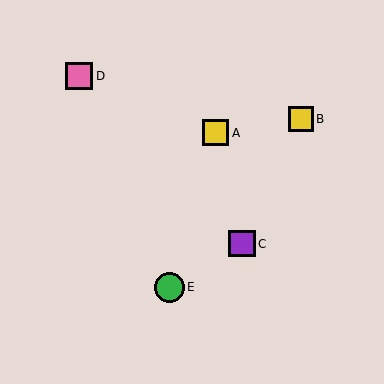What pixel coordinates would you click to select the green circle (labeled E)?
Click at (170, 287) to select the green circle E.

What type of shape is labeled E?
Shape E is a green circle.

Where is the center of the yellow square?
The center of the yellow square is at (215, 133).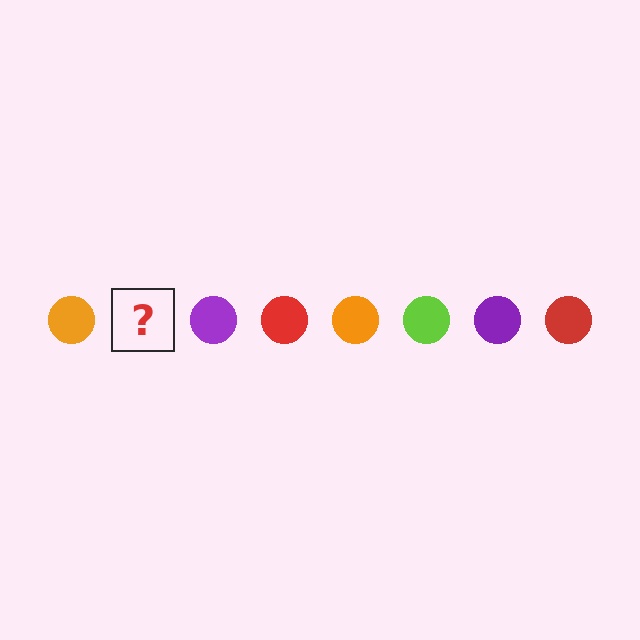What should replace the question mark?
The question mark should be replaced with a lime circle.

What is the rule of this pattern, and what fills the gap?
The rule is that the pattern cycles through orange, lime, purple, red circles. The gap should be filled with a lime circle.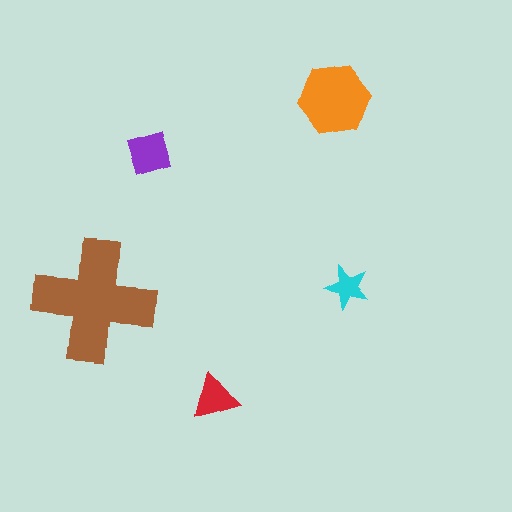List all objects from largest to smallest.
The brown cross, the orange hexagon, the purple diamond, the red triangle, the cyan star.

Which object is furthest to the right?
The cyan star is rightmost.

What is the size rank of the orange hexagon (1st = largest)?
2nd.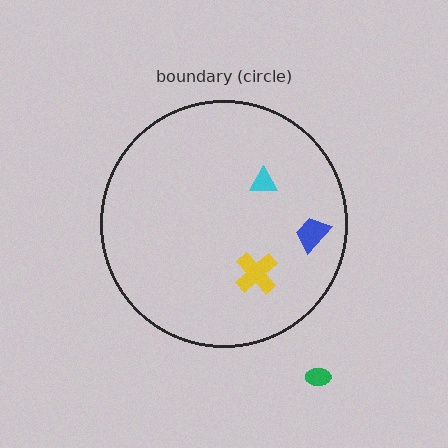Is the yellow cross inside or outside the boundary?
Inside.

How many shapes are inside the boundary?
3 inside, 1 outside.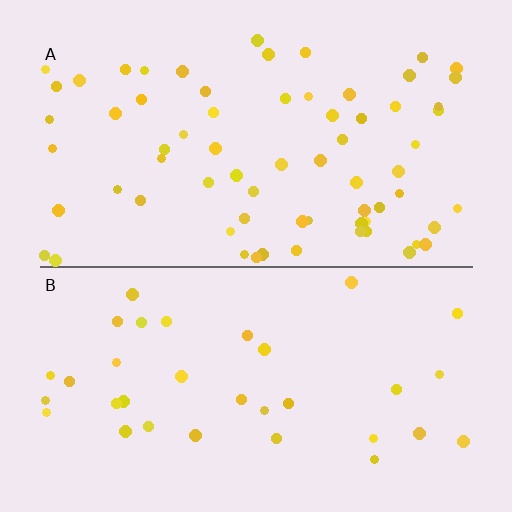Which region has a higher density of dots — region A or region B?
A (the top).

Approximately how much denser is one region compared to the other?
Approximately 2.0× — region A over region B.